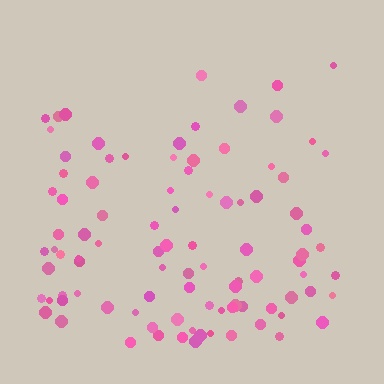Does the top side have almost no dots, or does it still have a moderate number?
Still a moderate number, just noticeably fewer than the bottom.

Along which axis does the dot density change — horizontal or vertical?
Vertical.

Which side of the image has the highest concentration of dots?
The bottom.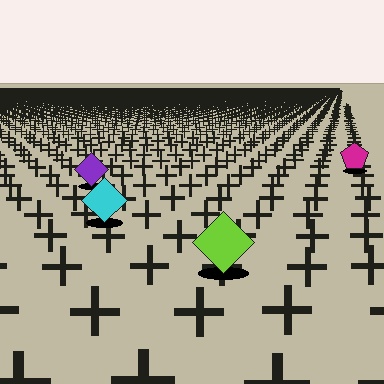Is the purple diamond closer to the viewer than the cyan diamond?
No. The cyan diamond is closer — you can tell from the texture gradient: the ground texture is coarser near it.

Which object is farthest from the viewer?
The magenta pentagon is farthest from the viewer. It appears smaller and the ground texture around it is denser.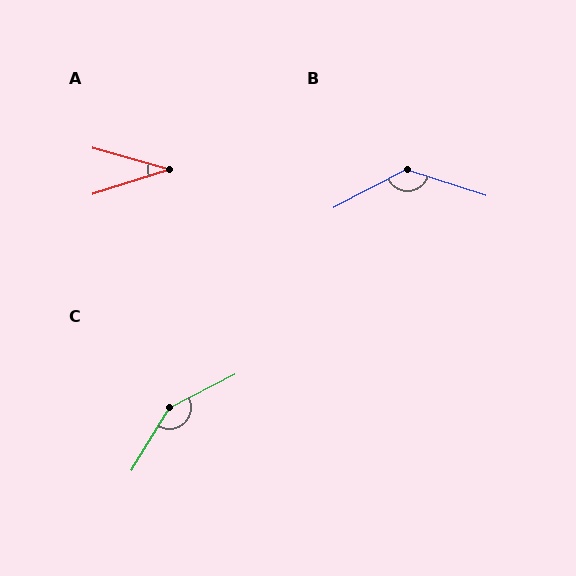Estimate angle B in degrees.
Approximately 134 degrees.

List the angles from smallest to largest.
A (33°), B (134°), C (148°).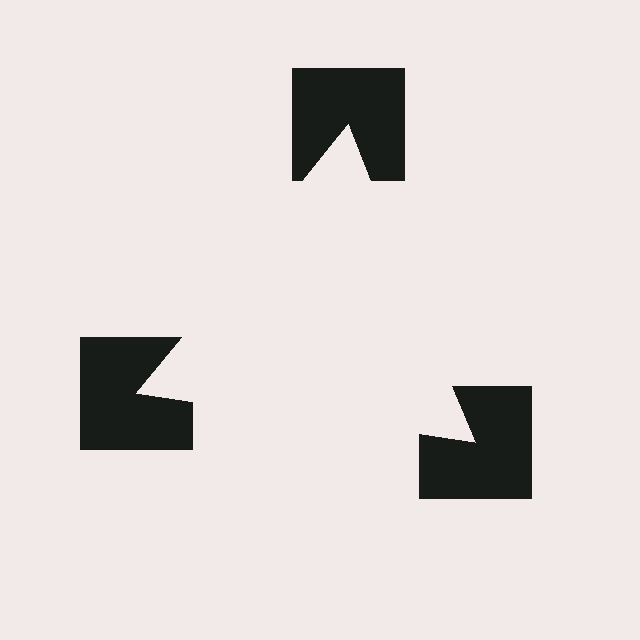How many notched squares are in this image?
There are 3 — one at each vertex of the illusory triangle.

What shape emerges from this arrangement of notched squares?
An illusory triangle — its edges are inferred from the aligned wedge cuts in the notched squares, not physically drawn.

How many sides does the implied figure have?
3 sides.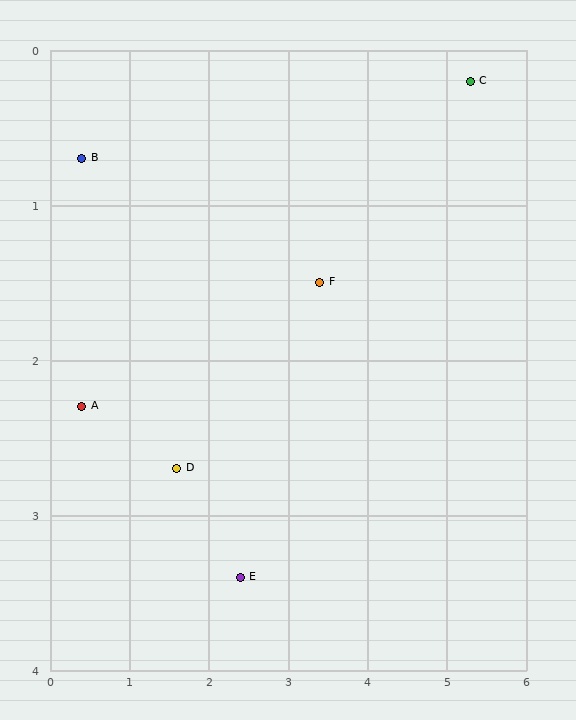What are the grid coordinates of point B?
Point B is at approximately (0.4, 0.7).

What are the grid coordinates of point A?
Point A is at approximately (0.4, 2.3).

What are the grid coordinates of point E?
Point E is at approximately (2.4, 3.4).